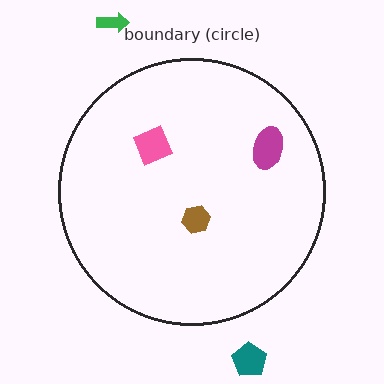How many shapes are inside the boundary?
3 inside, 2 outside.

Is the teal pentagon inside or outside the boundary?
Outside.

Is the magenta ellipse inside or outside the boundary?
Inside.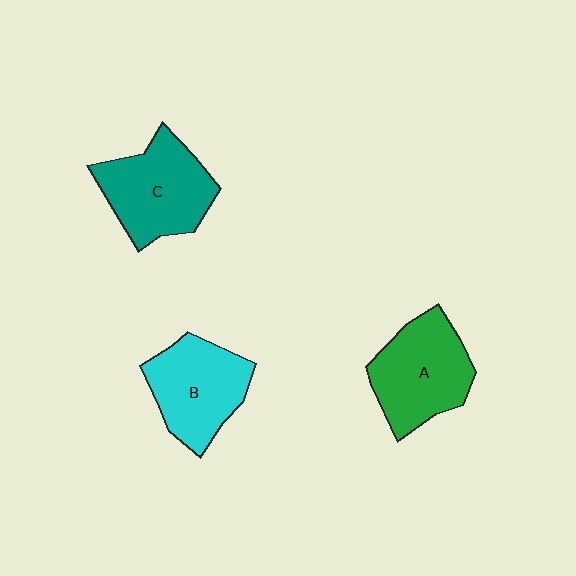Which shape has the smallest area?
Shape B (cyan).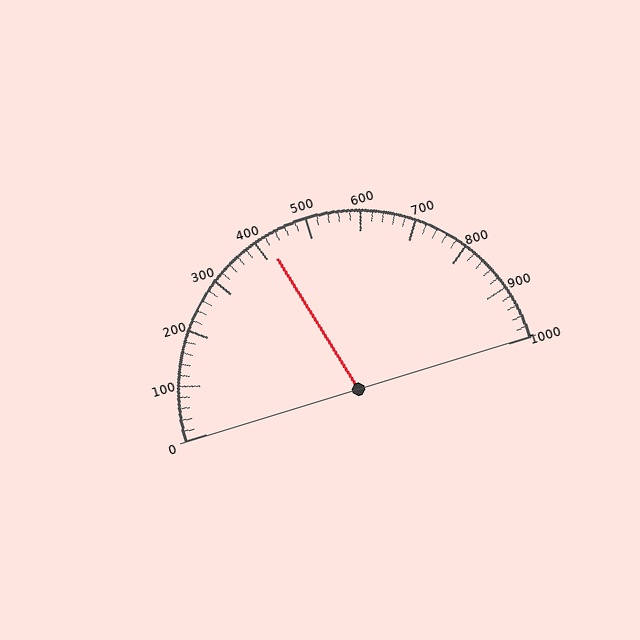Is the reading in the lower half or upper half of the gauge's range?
The reading is in the lower half of the range (0 to 1000).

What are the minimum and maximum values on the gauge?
The gauge ranges from 0 to 1000.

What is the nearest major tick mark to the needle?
The nearest major tick mark is 400.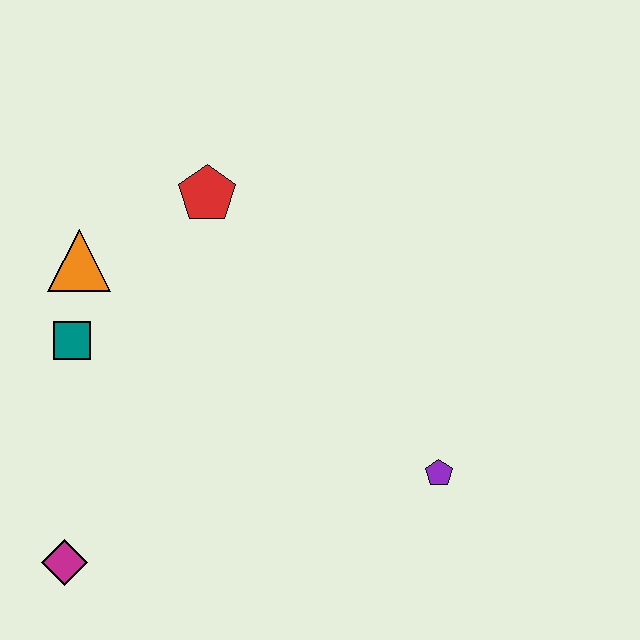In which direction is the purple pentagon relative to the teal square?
The purple pentagon is to the right of the teal square.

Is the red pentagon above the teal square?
Yes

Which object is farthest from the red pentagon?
The magenta diamond is farthest from the red pentagon.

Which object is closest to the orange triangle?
The teal square is closest to the orange triangle.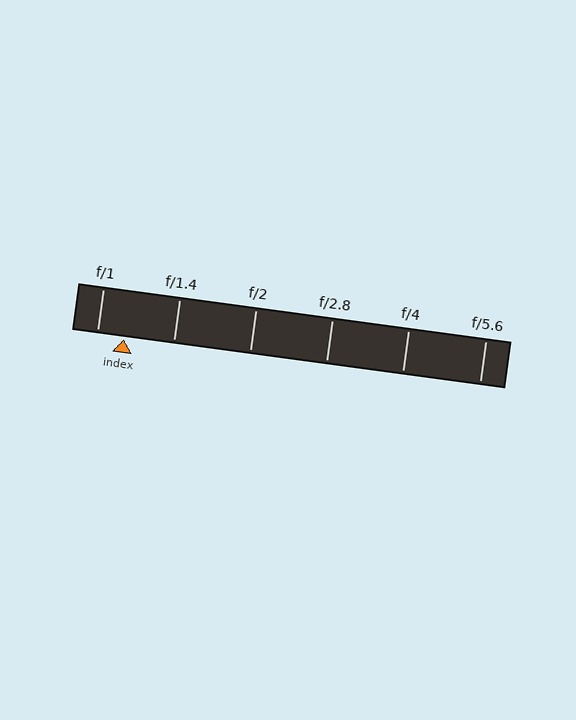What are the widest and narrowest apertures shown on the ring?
The widest aperture shown is f/1 and the narrowest is f/5.6.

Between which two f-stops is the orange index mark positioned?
The index mark is between f/1 and f/1.4.